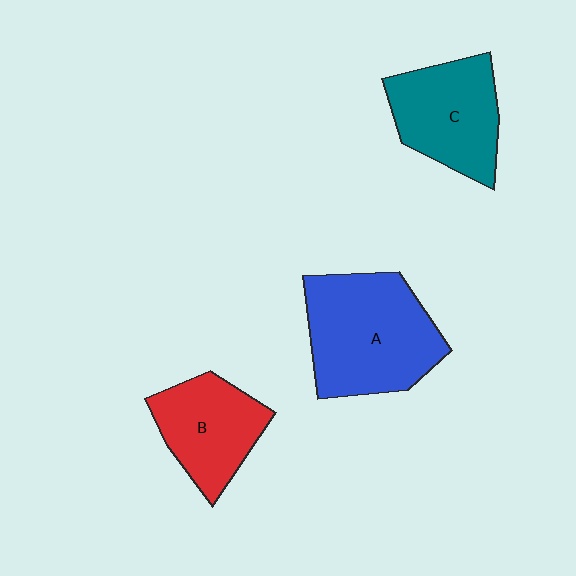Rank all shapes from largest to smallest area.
From largest to smallest: A (blue), C (teal), B (red).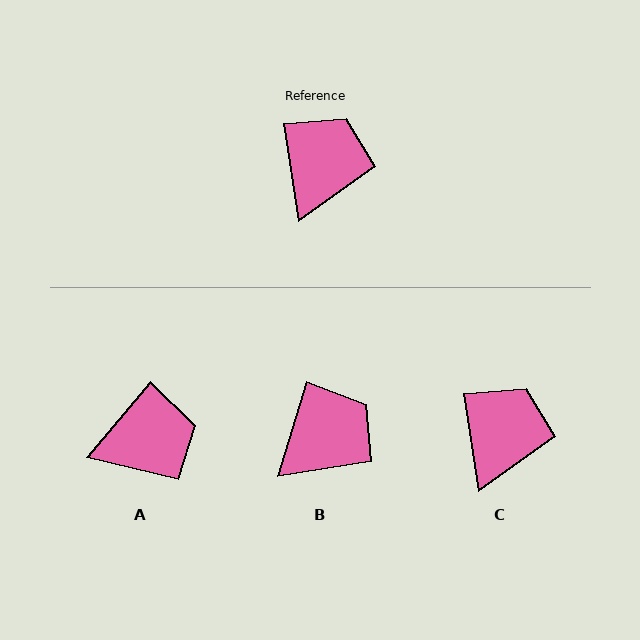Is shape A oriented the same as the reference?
No, it is off by about 49 degrees.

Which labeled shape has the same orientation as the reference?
C.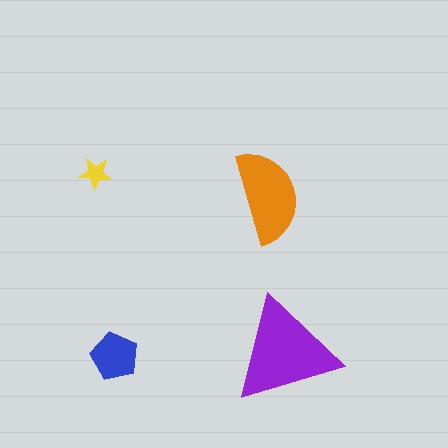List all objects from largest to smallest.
The purple triangle, the orange semicircle, the blue pentagon, the yellow star.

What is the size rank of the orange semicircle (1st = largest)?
2nd.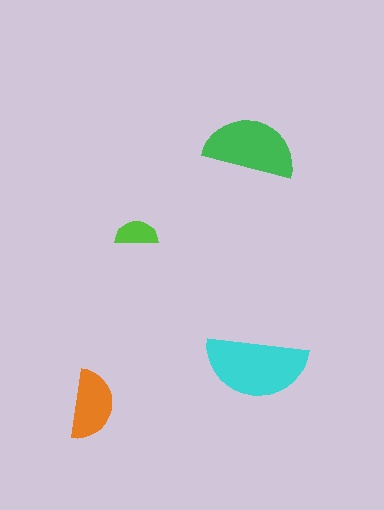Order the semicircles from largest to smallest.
the cyan one, the green one, the orange one, the lime one.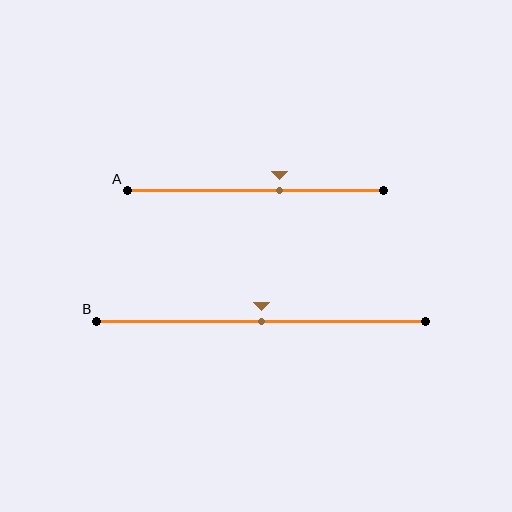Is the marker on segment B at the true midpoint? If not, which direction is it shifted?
Yes, the marker on segment B is at the true midpoint.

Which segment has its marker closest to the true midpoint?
Segment B has its marker closest to the true midpoint.